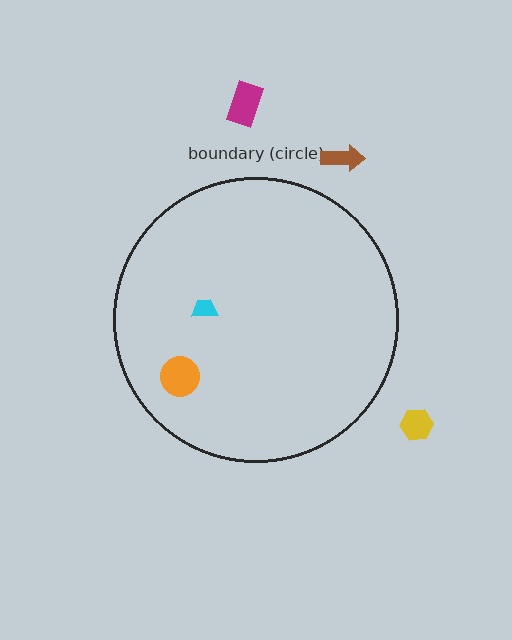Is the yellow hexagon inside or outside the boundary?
Outside.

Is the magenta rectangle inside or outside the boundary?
Outside.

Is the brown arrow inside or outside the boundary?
Outside.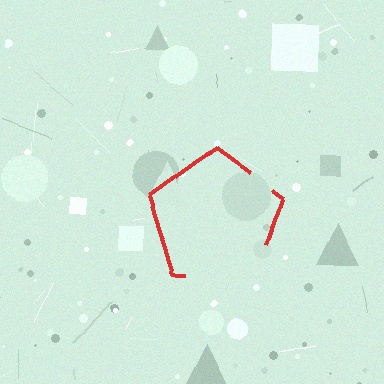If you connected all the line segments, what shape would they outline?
They would outline a pentagon.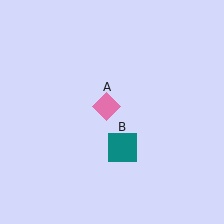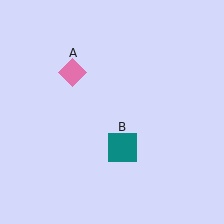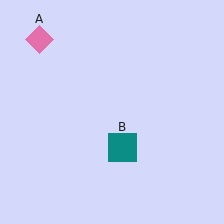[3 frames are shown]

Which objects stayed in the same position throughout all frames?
Teal square (object B) remained stationary.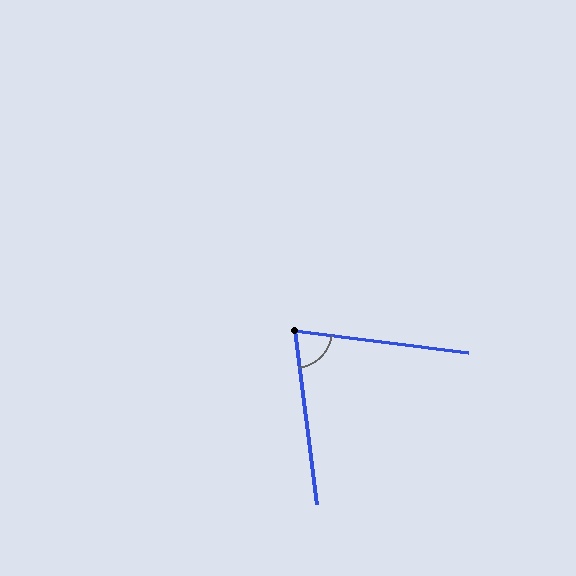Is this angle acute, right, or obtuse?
It is acute.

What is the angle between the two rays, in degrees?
Approximately 76 degrees.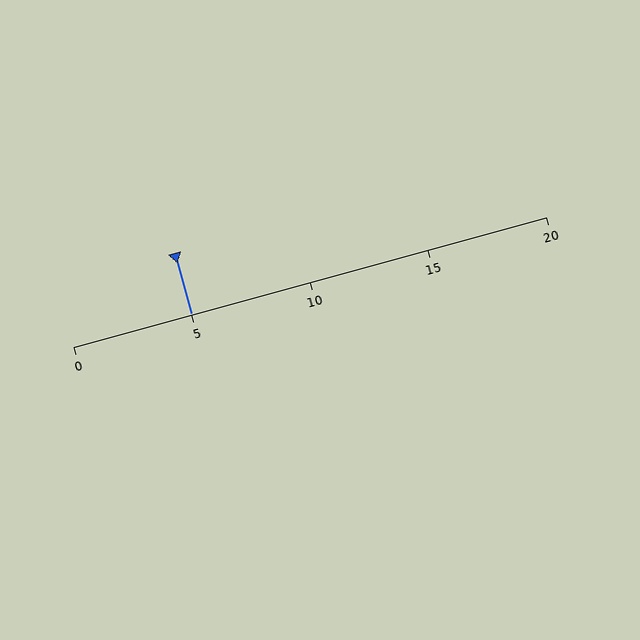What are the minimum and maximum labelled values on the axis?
The axis runs from 0 to 20.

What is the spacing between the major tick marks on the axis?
The major ticks are spaced 5 apart.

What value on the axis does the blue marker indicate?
The marker indicates approximately 5.